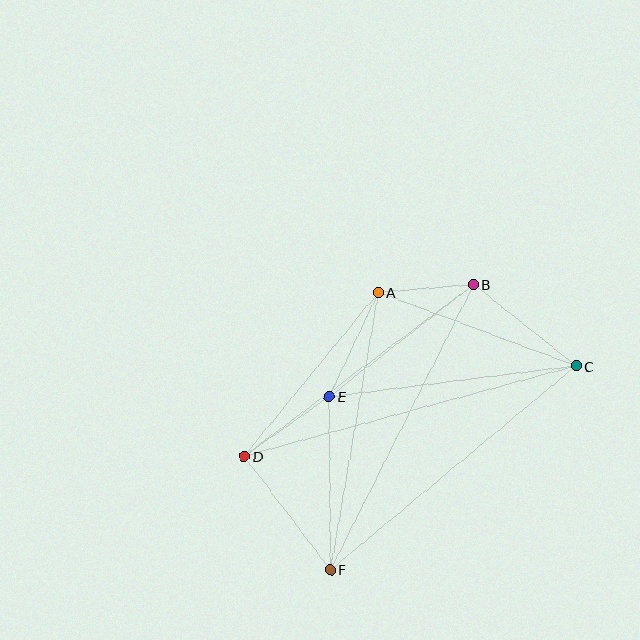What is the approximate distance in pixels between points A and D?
The distance between A and D is approximately 212 pixels.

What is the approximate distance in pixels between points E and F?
The distance between E and F is approximately 173 pixels.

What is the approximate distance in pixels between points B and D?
The distance between B and D is approximately 286 pixels.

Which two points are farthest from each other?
Points C and D are farthest from each other.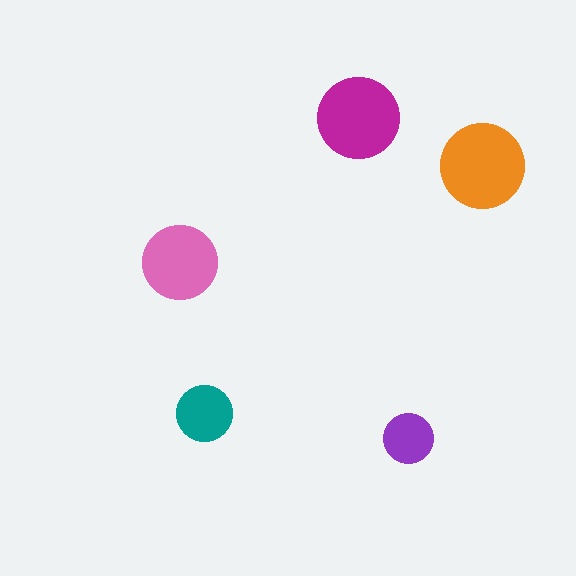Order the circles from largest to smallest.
the orange one, the magenta one, the pink one, the teal one, the purple one.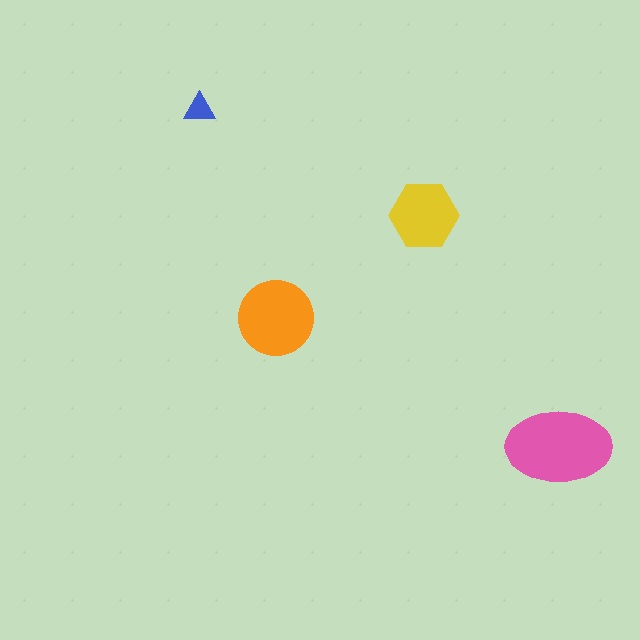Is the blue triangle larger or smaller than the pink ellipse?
Smaller.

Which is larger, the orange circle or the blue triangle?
The orange circle.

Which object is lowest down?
The pink ellipse is bottommost.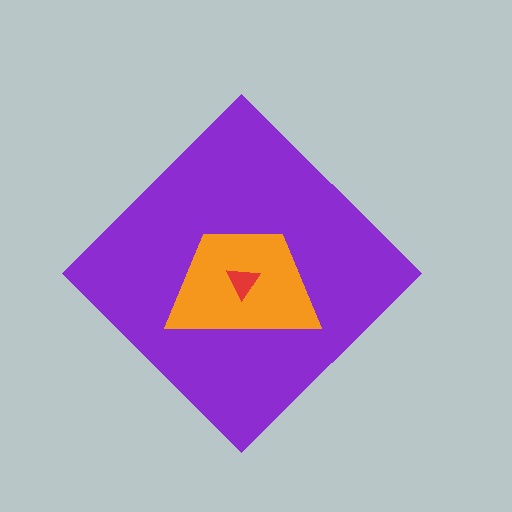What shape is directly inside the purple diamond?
The orange trapezoid.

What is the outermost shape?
The purple diamond.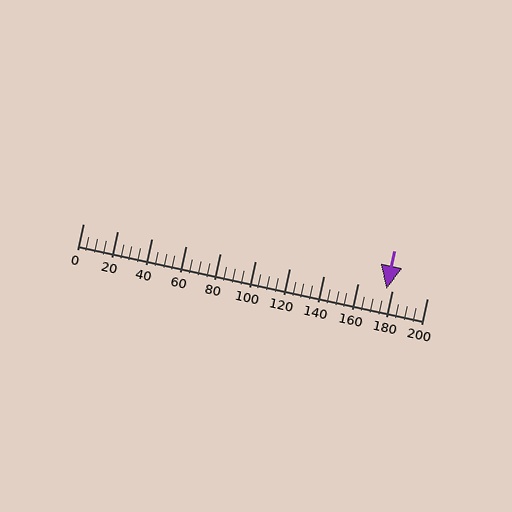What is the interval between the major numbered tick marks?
The major tick marks are spaced 20 units apart.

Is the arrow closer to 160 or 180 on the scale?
The arrow is closer to 180.